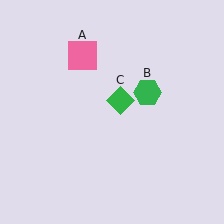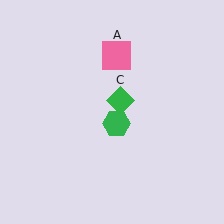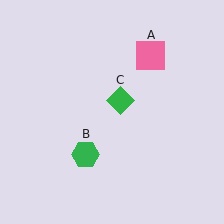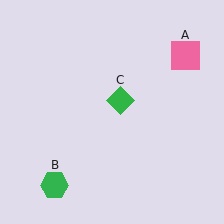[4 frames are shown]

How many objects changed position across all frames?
2 objects changed position: pink square (object A), green hexagon (object B).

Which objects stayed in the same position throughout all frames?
Green diamond (object C) remained stationary.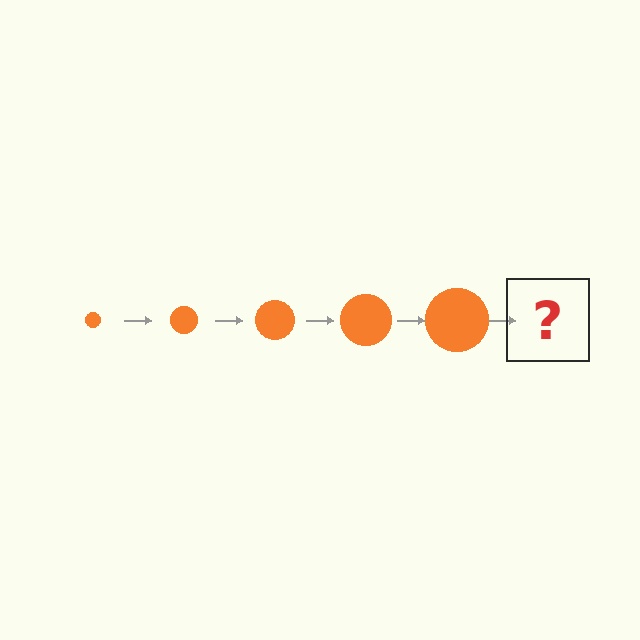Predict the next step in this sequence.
The next step is an orange circle, larger than the previous one.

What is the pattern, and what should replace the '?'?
The pattern is that the circle gets progressively larger each step. The '?' should be an orange circle, larger than the previous one.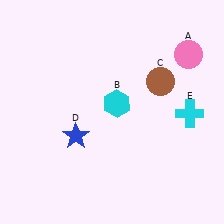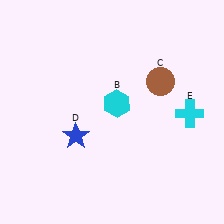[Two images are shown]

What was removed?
The pink circle (A) was removed in Image 2.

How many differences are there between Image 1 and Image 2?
There is 1 difference between the two images.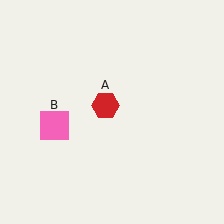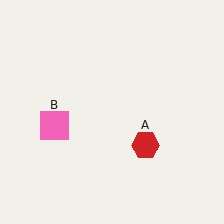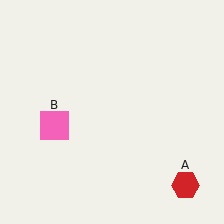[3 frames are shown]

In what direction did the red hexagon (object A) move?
The red hexagon (object A) moved down and to the right.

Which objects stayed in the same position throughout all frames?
Pink square (object B) remained stationary.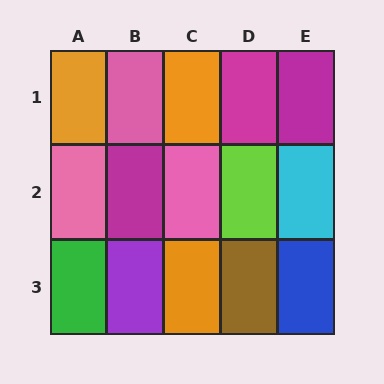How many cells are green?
1 cell is green.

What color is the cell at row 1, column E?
Magenta.